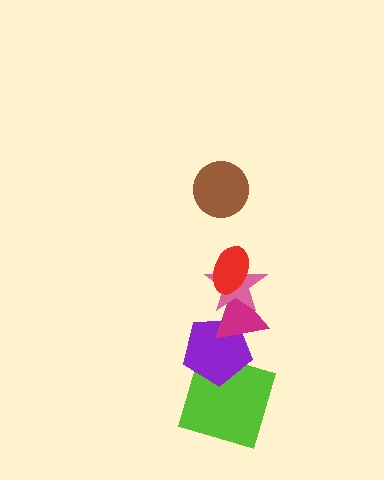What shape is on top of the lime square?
The purple pentagon is on top of the lime square.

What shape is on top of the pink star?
The red ellipse is on top of the pink star.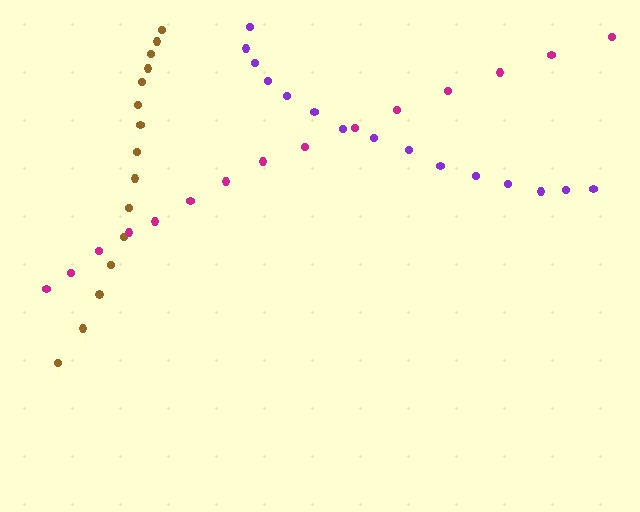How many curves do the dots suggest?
There are 3 distinct paths.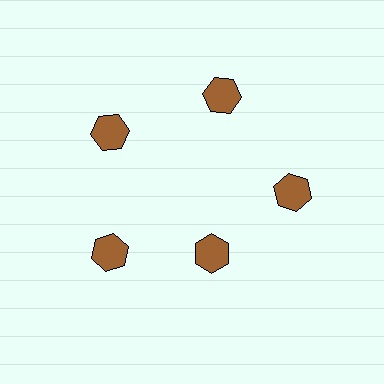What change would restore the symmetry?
The symmetry would be restored by moving it outward, back onto the ring so that all 5 hexagons sit at equal angles and equal distance from the center.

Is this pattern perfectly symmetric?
No. The 5 brown hexagons are arranged in a ring, but one element near the 5 o'clock position is pulled inward toward the center, breaking the 5-fold rotational symmetry.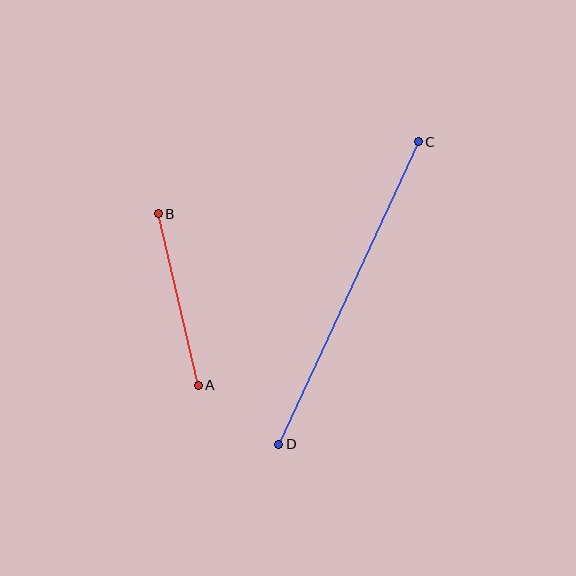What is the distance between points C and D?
The distance is approximately 333 pixels.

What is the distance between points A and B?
The distance is approximately 176 pixels.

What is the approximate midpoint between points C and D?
The midpoint is at approximately (348, 293) pixels.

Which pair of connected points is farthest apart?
Points C and D are farthest apart.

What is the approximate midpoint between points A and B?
The midpoint is at approximately (178, 300) pixels.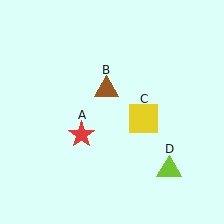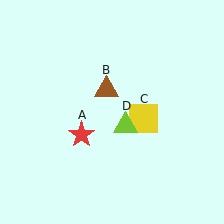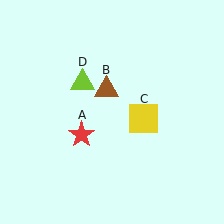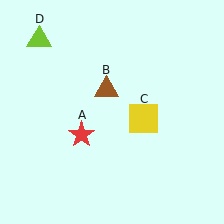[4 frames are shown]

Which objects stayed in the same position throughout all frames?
Red star (object A) and brown triangle (object B) and yellow square (object C) remained stationary.